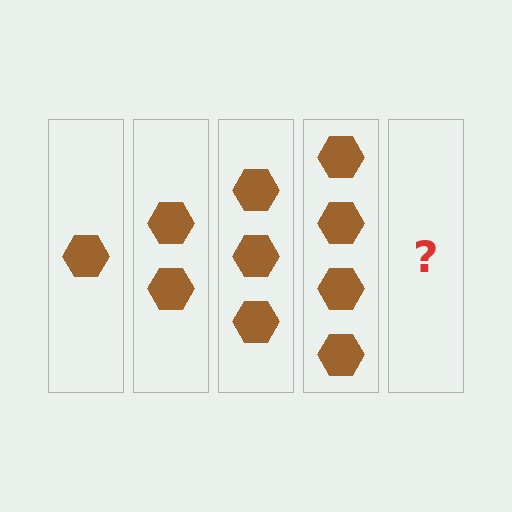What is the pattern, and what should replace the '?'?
The pattern is that each step adds one more hexagon. The '?' should be 5 hexagons.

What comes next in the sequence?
The next element should be 5 hexagons.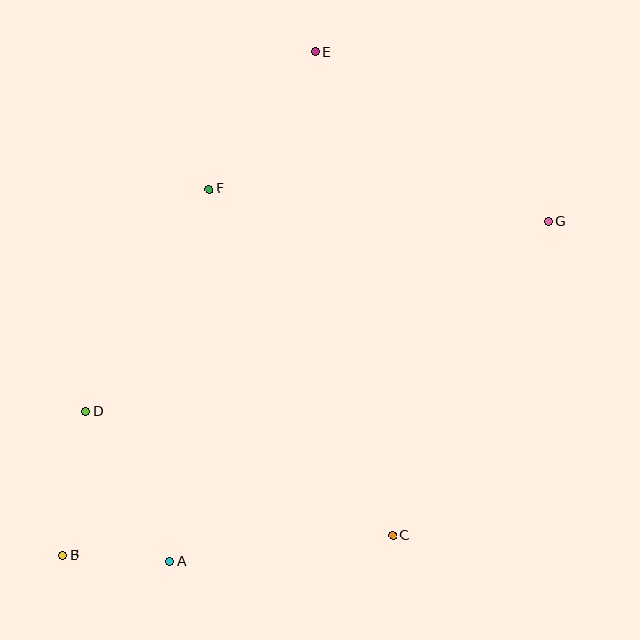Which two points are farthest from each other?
Points B and G are farthest from each other.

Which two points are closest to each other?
Points A and B are closest to each other.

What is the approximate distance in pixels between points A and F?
The distance between A and F is approximately 375 pixels.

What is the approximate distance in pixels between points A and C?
The distance between A and C is approximately 224 pixels.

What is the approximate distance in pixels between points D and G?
The distance between D and G is approximately 500 pixels.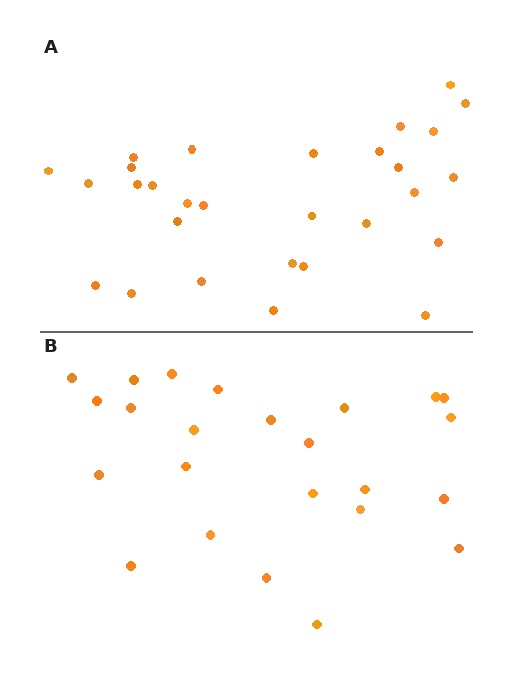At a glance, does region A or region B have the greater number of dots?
Region A (the top region) has more dots.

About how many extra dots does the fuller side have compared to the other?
Region A has about 5 more dots than region B.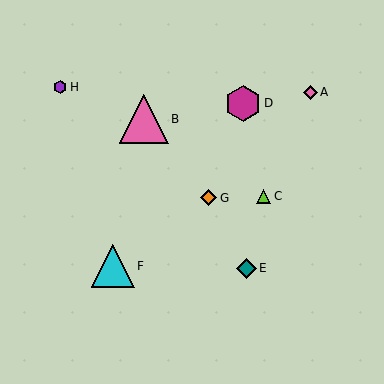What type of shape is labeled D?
Shape D is a magenta hexagon.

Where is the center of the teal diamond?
The center of the teal diamond is at (246, 268).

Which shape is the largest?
The pink triangle (labeled B) is the largest.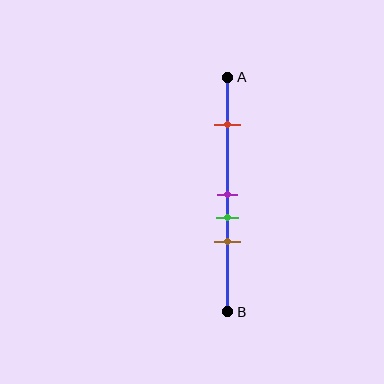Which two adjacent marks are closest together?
The purple and green marks are the closest adjacent pair.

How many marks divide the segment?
There are 4 marks dividing the segment.